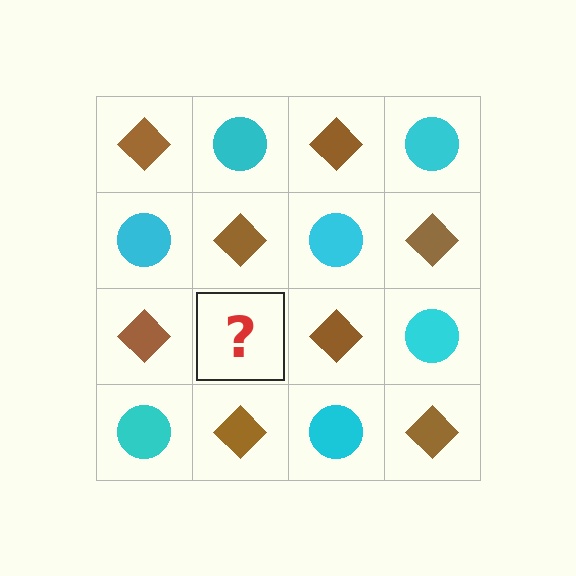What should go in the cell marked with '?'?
The missing cell should contain a cyan circle.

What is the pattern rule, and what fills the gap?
The rule is that it alternates brown diamond and cyan circle in a checkerboard pattern. The gap should be filled with a cyan circle.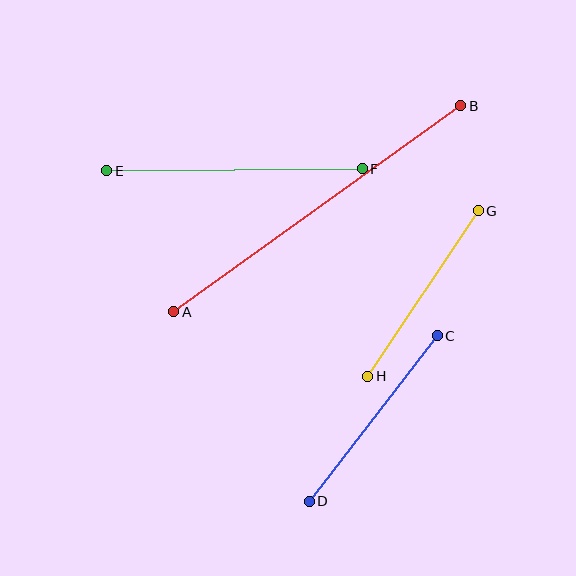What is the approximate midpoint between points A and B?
The midpoint is at approximately (317, 209) pixels.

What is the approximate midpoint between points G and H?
The midpoint is at approximately (423, 294) pixels.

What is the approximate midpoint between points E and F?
The midpoint is at approximately (235, 170) pixels.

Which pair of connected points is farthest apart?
Points A and B are farthest apart.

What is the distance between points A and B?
The distance is approximately 353 pixels.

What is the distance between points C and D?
The distance is approximately 209 pixels.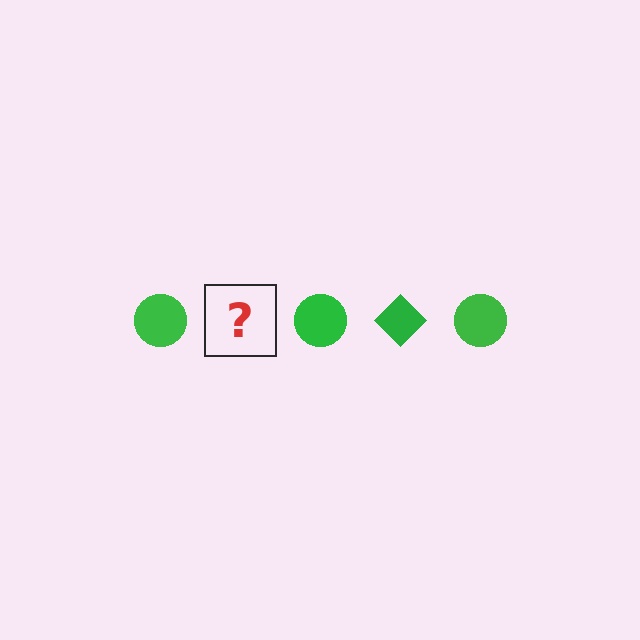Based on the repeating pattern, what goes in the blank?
The blank should be a green diamond.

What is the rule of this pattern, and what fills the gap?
The rule is that the pattern cycles through circle, diamond shapes in green. The gap should be filled with a green diamond.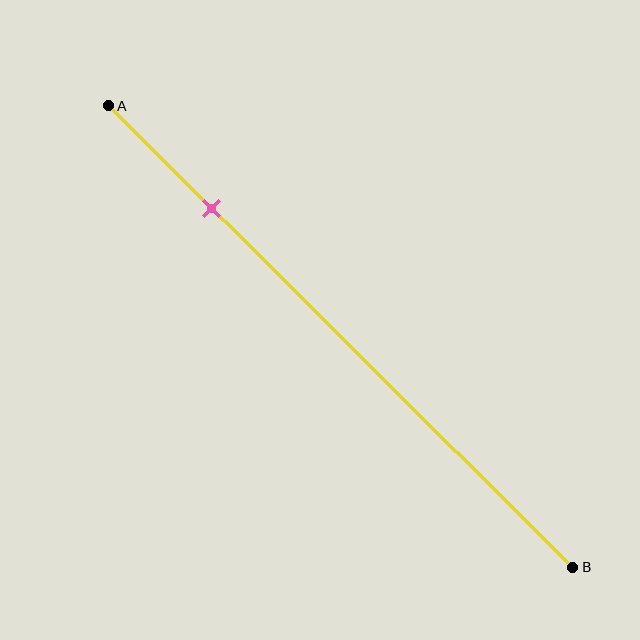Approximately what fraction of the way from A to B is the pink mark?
The pink mark is approximately 20% of the way from A to B.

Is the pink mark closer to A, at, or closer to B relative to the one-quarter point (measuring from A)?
The pink mark is approximately at the one-quarter point of segment AB.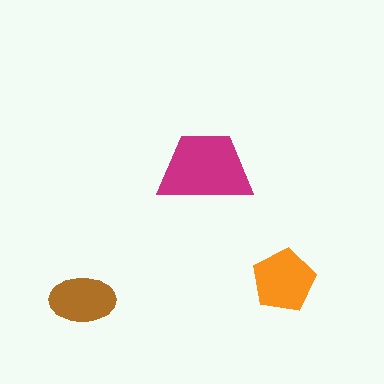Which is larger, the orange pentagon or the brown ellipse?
The orange pentagon.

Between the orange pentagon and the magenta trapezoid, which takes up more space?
The magenta trapezoid.